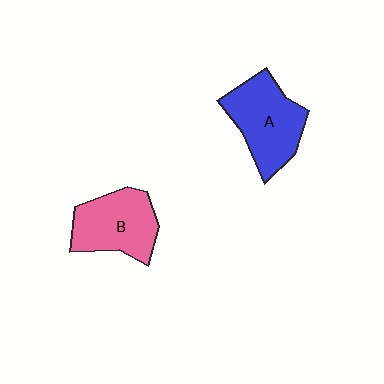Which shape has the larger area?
Shape A (blue).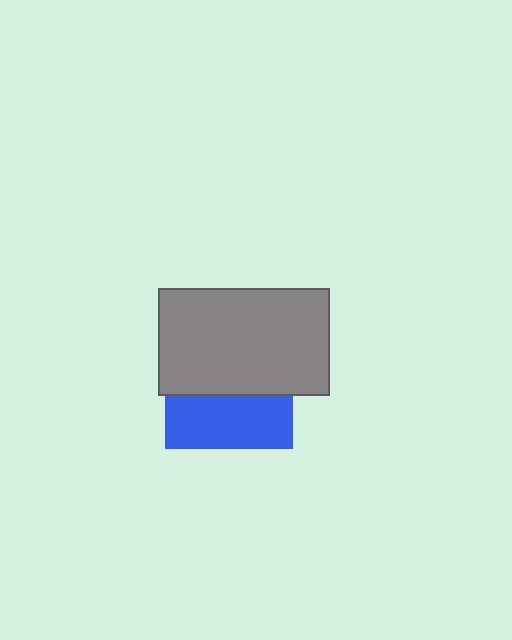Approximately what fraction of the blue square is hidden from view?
Roughly 58% of the blue square is hidden behind the gray rectangle.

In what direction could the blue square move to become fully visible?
The blue square could move down. That would shift it out from behind the gray rectangle entirely.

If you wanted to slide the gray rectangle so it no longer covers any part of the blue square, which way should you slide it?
Slide it up — that is the most direct way to separate the two shapes.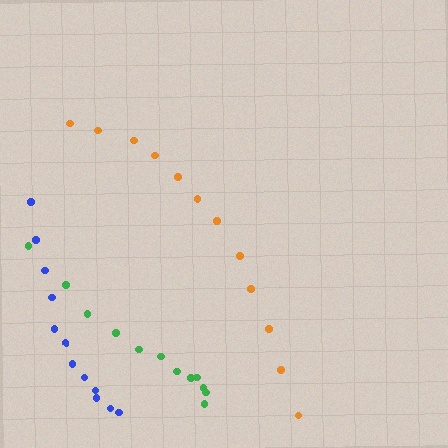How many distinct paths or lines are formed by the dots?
There are 3 distinct paths.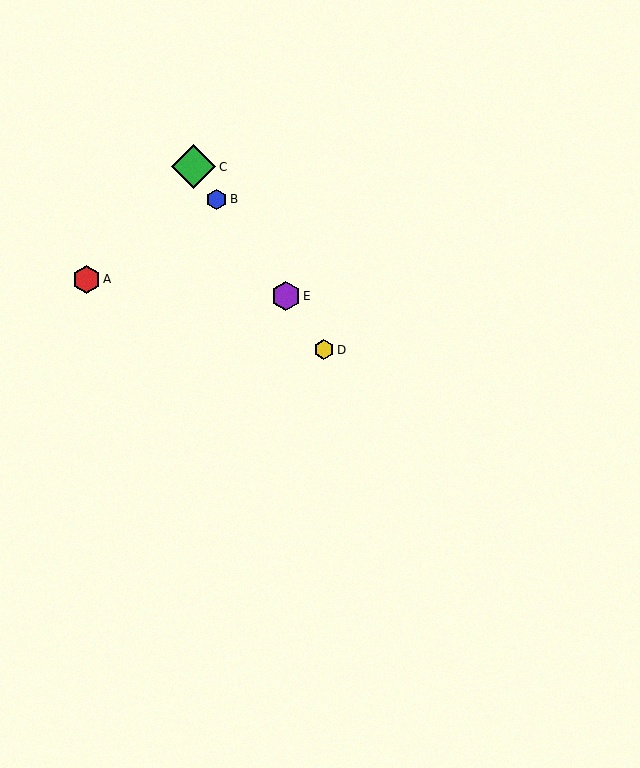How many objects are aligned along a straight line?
4 objects (B, C, D, E) are aligned along a straight line.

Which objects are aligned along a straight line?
Objects B, C, D, E are aligned along a straight line.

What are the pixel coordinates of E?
Object E is at (286, 296).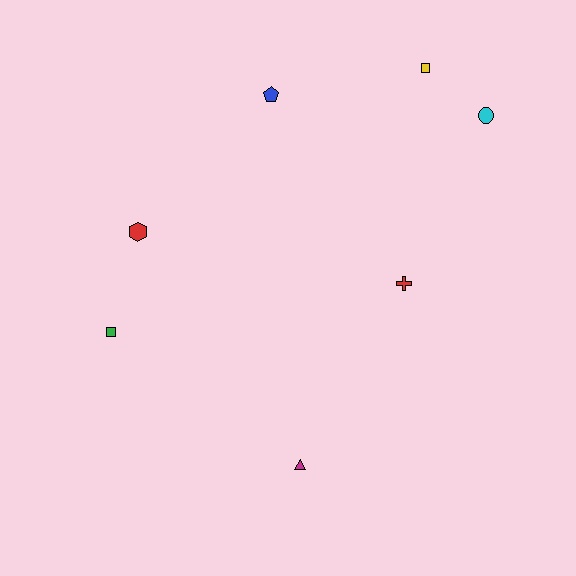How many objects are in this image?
There are 7 objects.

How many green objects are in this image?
There is 1 green object.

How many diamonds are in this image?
There are no diamonds.